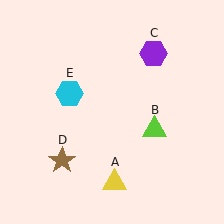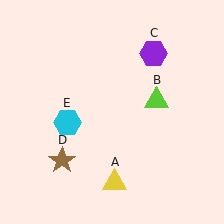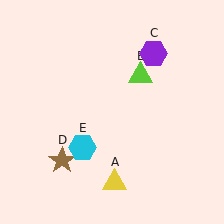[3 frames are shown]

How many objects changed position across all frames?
2 objects changed position: lime triangle (object B), cyan hexagon (object E).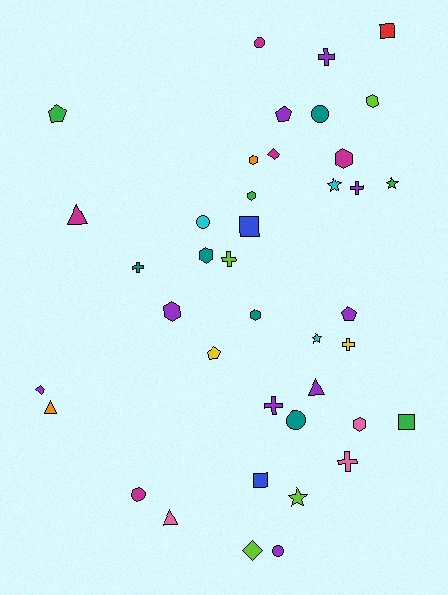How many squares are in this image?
There are 4 squares.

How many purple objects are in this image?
There are 9 purple objects.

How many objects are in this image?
There are 40 objects.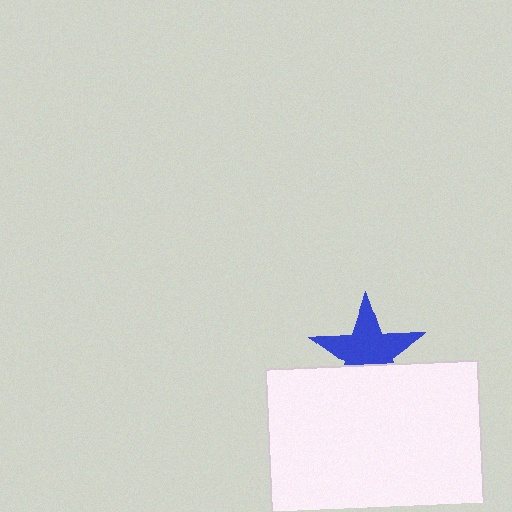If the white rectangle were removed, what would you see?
You would see the complete blue star.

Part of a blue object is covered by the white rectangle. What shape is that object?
It is a star.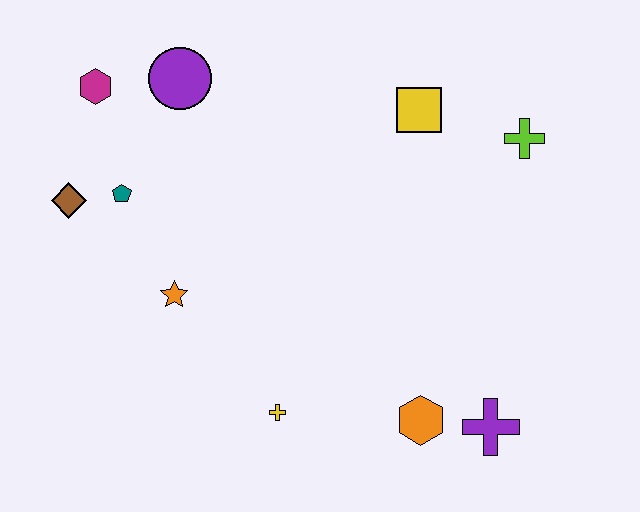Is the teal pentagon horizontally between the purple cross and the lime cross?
No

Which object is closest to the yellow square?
The lime cross is closest to the yellow square.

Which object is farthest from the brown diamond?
The purple cross is farthest from the brown diamond.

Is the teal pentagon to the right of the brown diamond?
Yes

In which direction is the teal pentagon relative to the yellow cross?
The teal pentagon is above the yellow cross.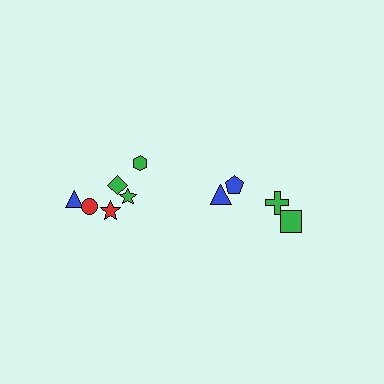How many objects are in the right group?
There are 4 objects.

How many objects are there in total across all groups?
There are 10 objects.